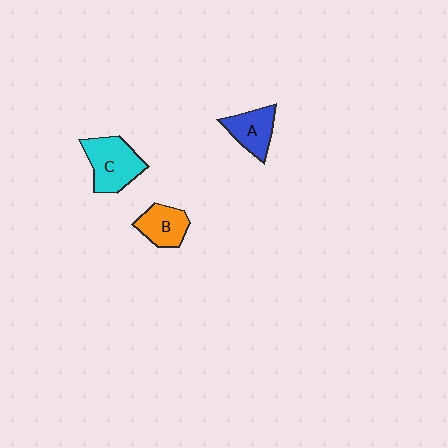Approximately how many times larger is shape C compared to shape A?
Approximately 1.4 times.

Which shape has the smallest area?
Shape B (orange).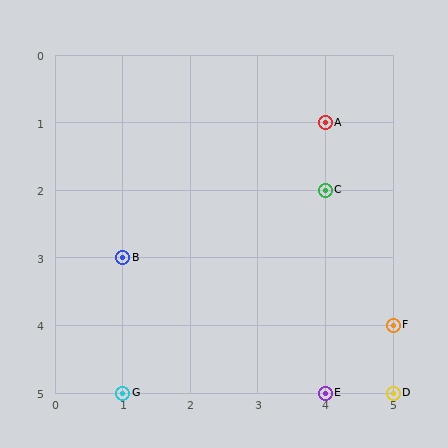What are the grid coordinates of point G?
Point G is at grid coordinates (1, 5).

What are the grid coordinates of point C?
Point C is at grid coordinates (4, 2).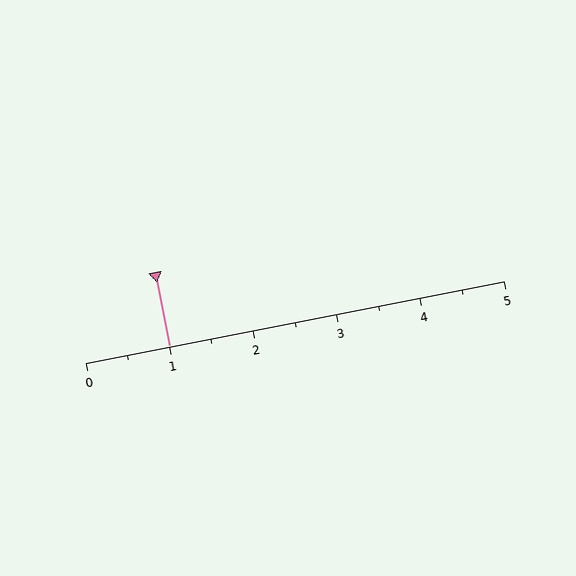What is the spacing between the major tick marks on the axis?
The major ticks are spaced 1 apart.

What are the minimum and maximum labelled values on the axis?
The axis runs from 0 to 5.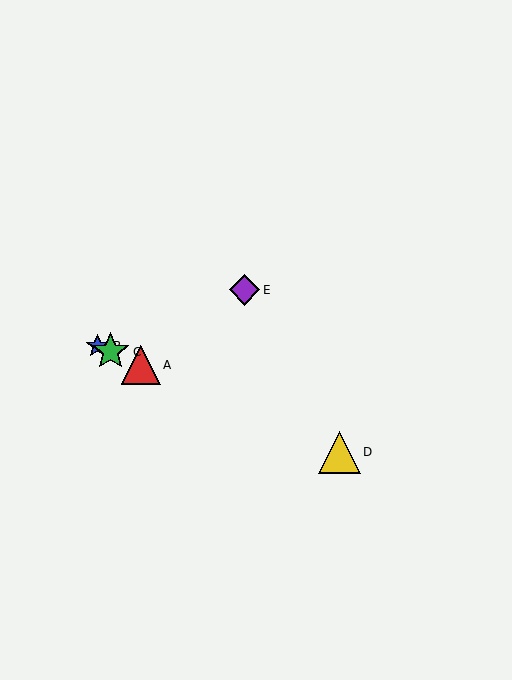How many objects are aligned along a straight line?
4 objects (A, B, C, D) are aligned along a straight line.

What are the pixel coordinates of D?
Object D is at (339, 452).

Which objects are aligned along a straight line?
Objects A, B, C, D are aligned along a straight line.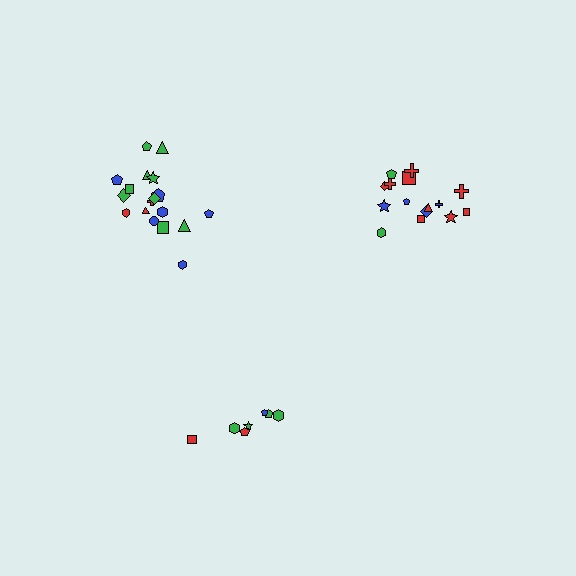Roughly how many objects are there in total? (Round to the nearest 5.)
Roughly 40 objects in total.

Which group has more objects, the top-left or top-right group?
The top-left group.